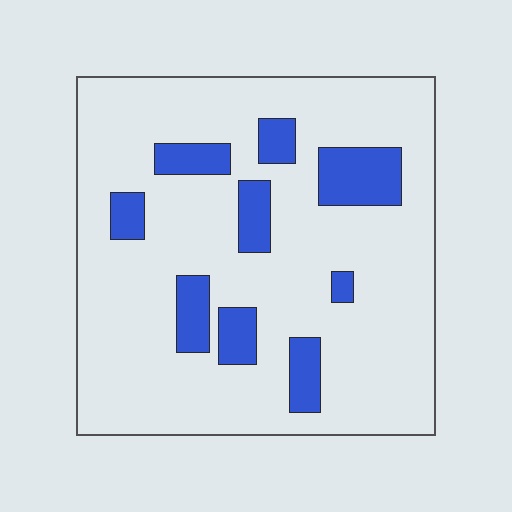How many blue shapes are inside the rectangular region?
9.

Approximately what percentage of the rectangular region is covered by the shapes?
Approximately 15%.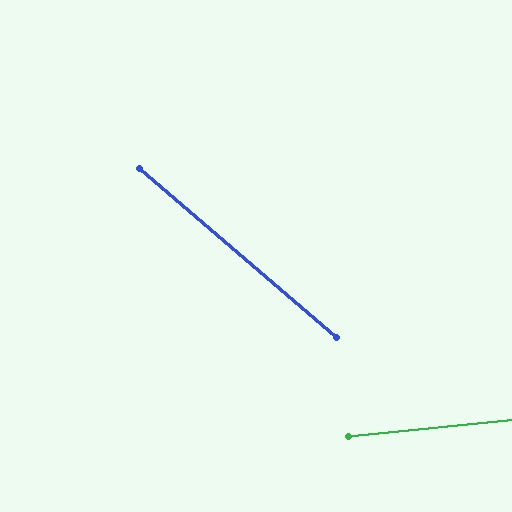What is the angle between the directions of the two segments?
Approximately 47 degrees.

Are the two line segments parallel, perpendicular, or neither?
Neither parallel nor perpendicular — they differ by about 47°.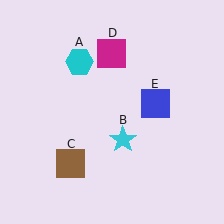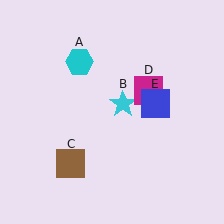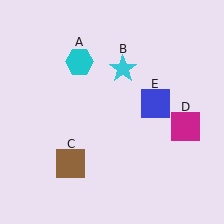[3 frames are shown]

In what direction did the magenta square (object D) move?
The magenta square (object D) moved down and to the right.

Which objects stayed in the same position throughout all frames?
Cyan hexagon (object A) and brown square (object C) and blue square (object E) remained stationary.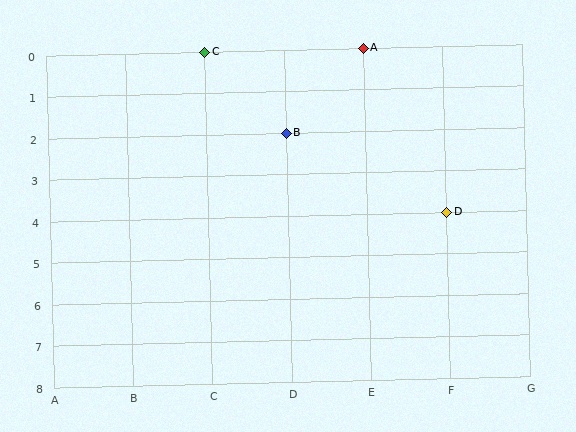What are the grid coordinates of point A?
Point A is at grid coordinates (E, 0).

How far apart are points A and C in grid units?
Points A and C are 2 columns apart.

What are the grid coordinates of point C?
Point C is at grid coordinates (C, 0).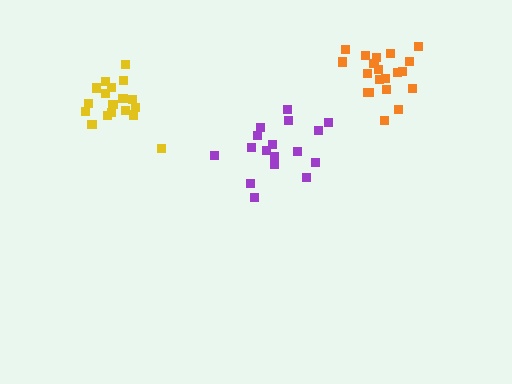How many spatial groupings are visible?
There are 3 spatial groupings.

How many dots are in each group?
Group 1: 17 dots, Group 2: 20 dots, Group 3: 18 dots (55 total).